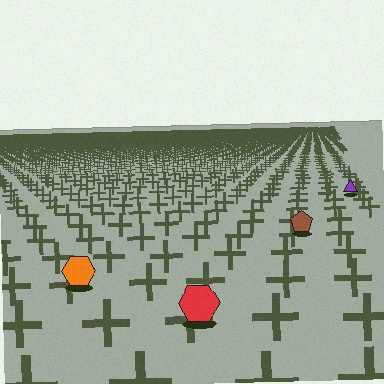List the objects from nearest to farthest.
From nearest to farthest: the red hexagon, the orange hexagon, the brown pentagon, the purple triangle.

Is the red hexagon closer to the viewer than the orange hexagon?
Yes. The red hexagon is closer — you can tell from the texture gradient: the ground texture is coarser near it.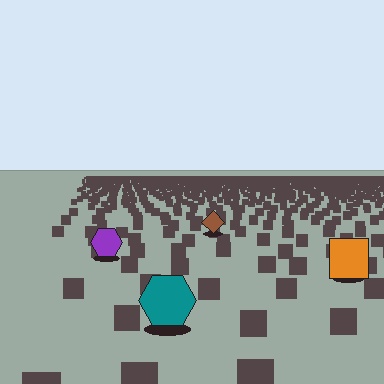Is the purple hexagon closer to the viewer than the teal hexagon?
No. The teal hexagon is closer — you can tell from the texture gradient: the ground texture is coarser near it.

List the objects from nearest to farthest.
From nearest to farthest: the teal hexagon, the orange square, the purple hexagon, the brown diamond.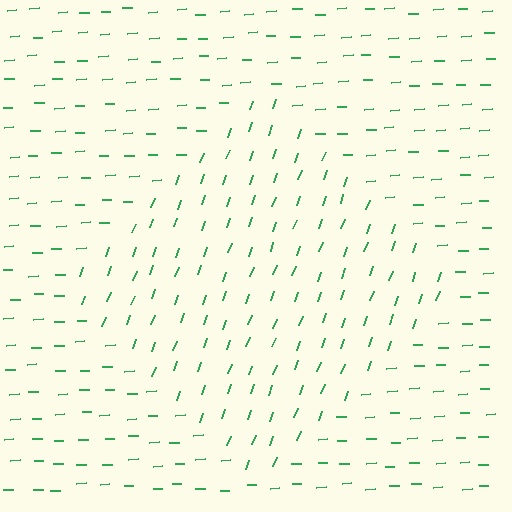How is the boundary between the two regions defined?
The boundary is defined purely by a change in line orientation (approximately 66 degrees difference). All lines are the same color and thickness.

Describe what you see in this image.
The image is filled with small green line segments. A diamond region in the image has lines oriented differently from the surrounding lines, creating a visible texture boundary.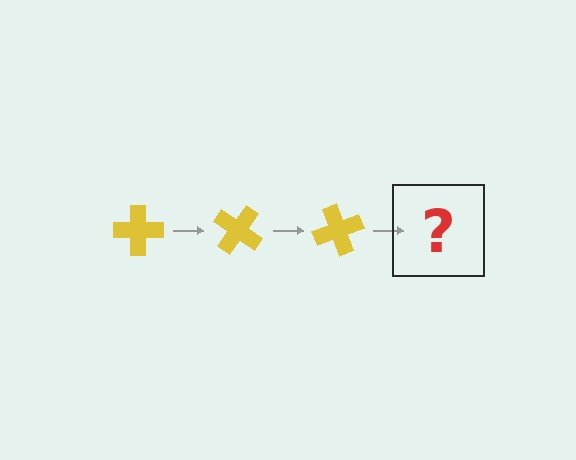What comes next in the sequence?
The next element should be a yellow cross rotated 105 degrees.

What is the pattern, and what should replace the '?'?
The pattern is that the cross rotates 35 degrees each step. The '?' should be a yellow cross rotated 105 degrees.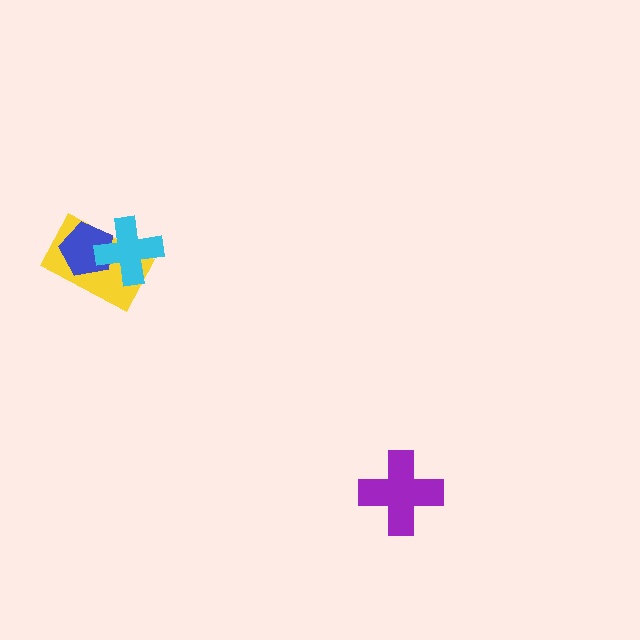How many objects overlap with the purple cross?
0 objects overlap with the purple cross.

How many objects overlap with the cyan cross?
2 objects overlap with the cyan cross.